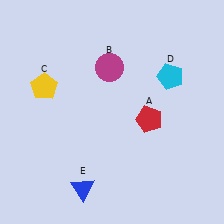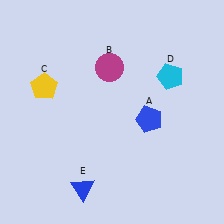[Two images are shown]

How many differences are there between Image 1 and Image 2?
There is 1 difference between the two images.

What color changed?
The pentagon (A) changed from red in Image 1 to blue in Image 2.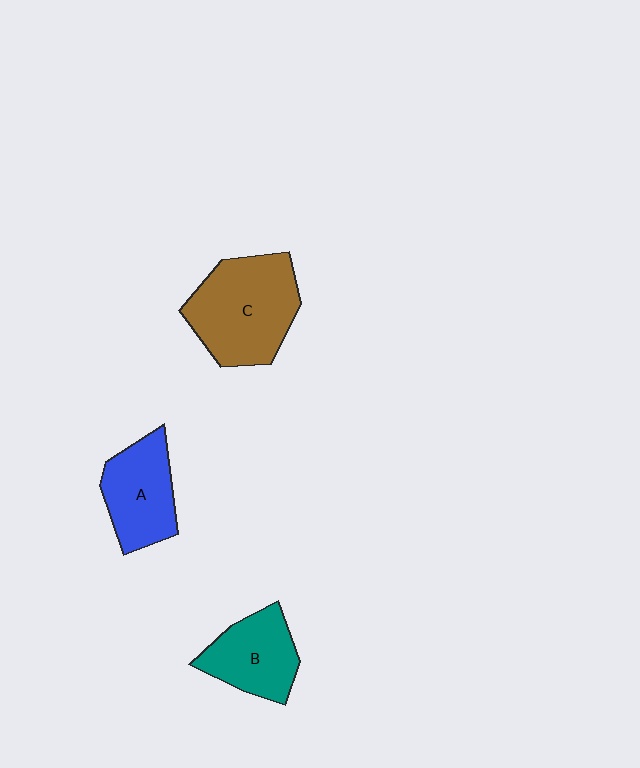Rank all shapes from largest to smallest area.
From largest to smallest: C (brown), A (blue), B (teal).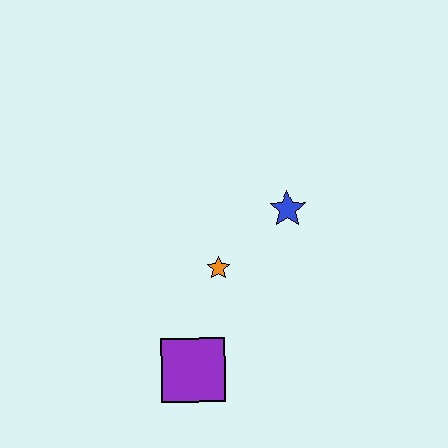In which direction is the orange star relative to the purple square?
The orange star is above the purple square.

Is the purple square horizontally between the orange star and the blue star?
No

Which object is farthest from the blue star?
The purple square is farthest from the blue star.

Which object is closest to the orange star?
The blue star is closest to the orange star.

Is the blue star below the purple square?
No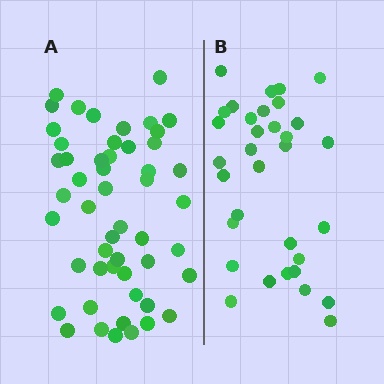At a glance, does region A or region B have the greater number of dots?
Region A (the left region) has more dots.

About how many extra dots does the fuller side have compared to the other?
Region A has approximately 20 more dots than region B.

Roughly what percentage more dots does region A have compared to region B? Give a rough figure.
About 55% more.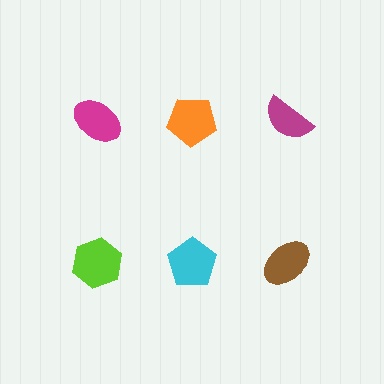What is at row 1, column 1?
A magenta ellipse.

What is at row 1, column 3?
A magenta semicircle.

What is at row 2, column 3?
A brown ellipse.